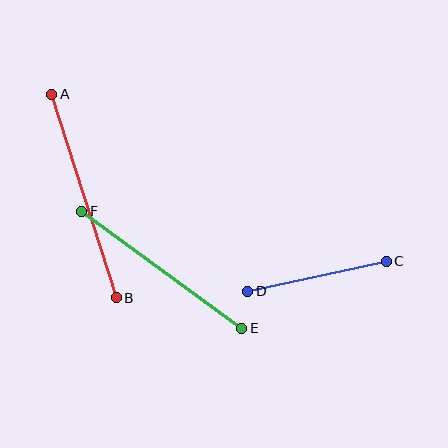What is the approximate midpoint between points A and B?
The midpoint is at approximately (84, 196) pixels.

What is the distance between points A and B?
The distance is approximately 214 pixels.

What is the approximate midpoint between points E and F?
The midpoint is at approximately (162, 270) pixels.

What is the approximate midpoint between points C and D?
The midpoint is at approximately (317, 276) pixels.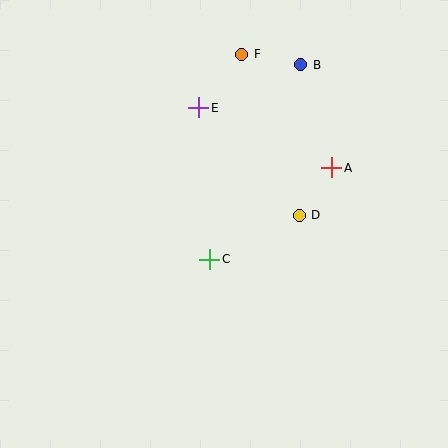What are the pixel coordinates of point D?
Point D is at (299, 215).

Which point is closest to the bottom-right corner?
Point D is closest to the bottom-right corner.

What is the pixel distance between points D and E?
The distance between D and E is 147 pixels.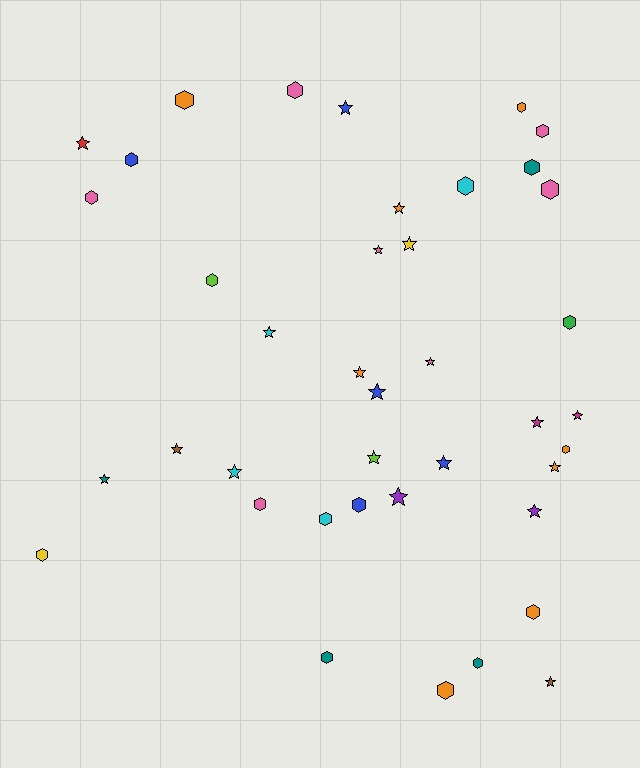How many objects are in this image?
There are 40 objects.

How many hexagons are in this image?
There are 20 hexagons.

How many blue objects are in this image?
There are 5 blue objects.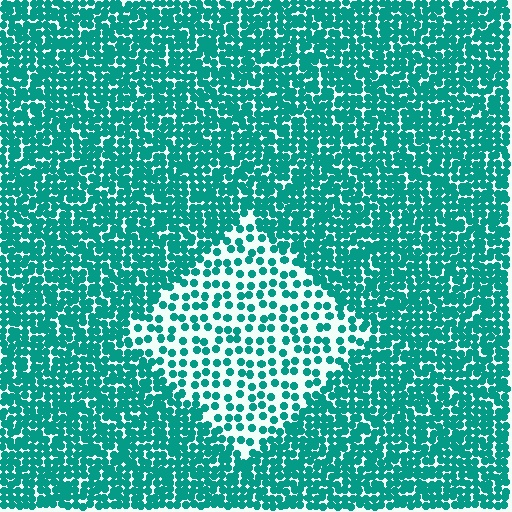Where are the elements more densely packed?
The elements are more densely packed outside the diamond boundary.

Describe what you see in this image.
The image contains small teal elements arranged at two different densities. A diamond-shaped region is visible where the elements are less densely packed than the surrounding area.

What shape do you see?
I see a diamond.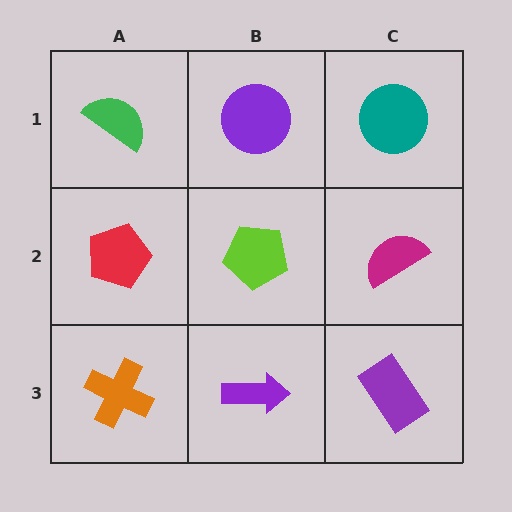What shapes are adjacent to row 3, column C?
A magenta semicircle (row 2, column C), a purple arrow (row 3, column B).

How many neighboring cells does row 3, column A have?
2.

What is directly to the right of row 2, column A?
A lime pentagon.